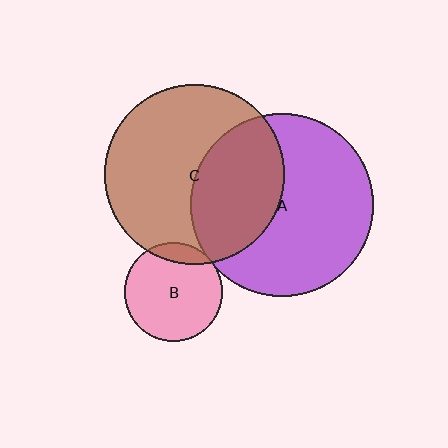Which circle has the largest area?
Circle A (purple).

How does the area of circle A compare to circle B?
Approximately 3.4 times.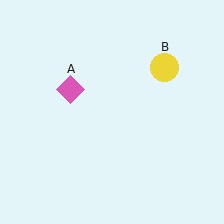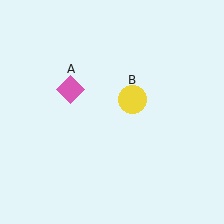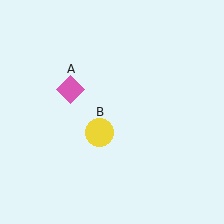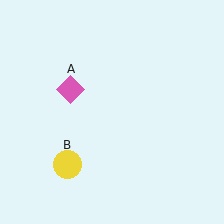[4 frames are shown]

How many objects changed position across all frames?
1 object changed position: yellow circle (object B).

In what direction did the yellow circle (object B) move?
The yellow circle (object B) moved down and to the left.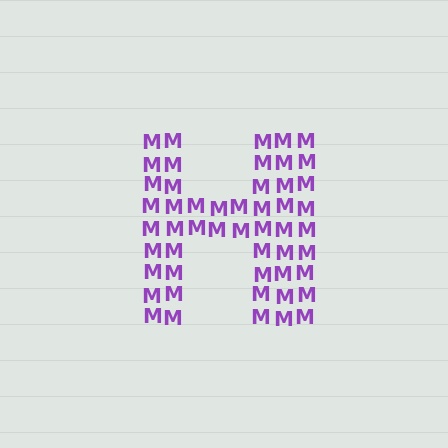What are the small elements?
The small elements are letter M's.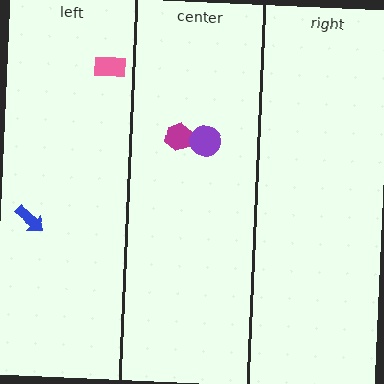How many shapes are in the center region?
2.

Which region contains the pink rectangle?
The left region.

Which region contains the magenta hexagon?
The center region.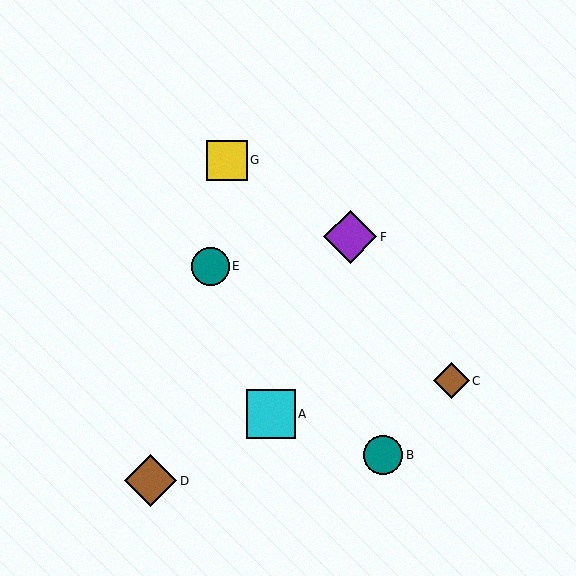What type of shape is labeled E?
Shape E is a teal circle.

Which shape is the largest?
The purple diamond (labeled F) is the largest.